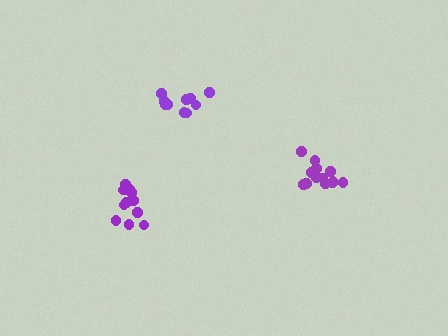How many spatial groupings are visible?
There are 3 spatial groupings.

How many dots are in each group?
Group 1: 12 dots, Group 2: 13 dots, Group 3: 10 dots (35 total).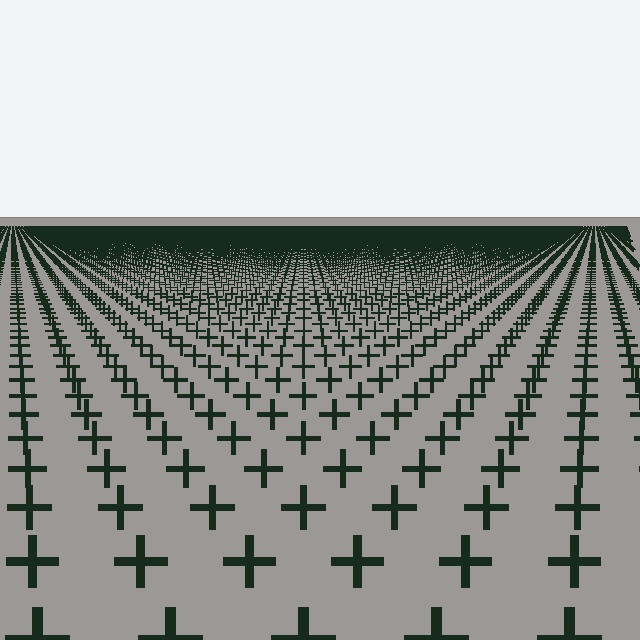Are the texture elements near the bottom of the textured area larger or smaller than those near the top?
Larger. Near the bottom, elements are closer to the viewer and appear at a bigger on-screen size.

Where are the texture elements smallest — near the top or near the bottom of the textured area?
Near the top.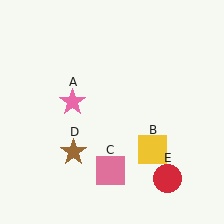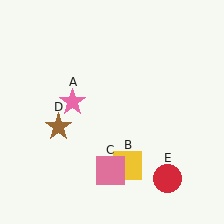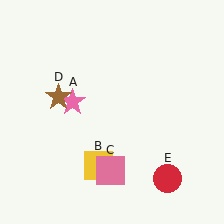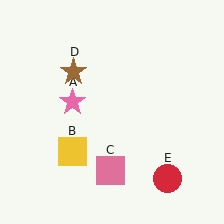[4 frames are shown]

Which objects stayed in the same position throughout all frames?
Pink star (object A) and pink square (object C) and red circle (object E) remained stationary.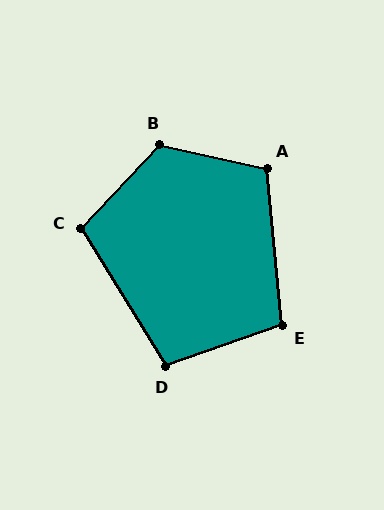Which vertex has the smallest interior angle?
D, at approximately 102 degrees.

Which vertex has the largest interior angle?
B, at approximately 121 degrees.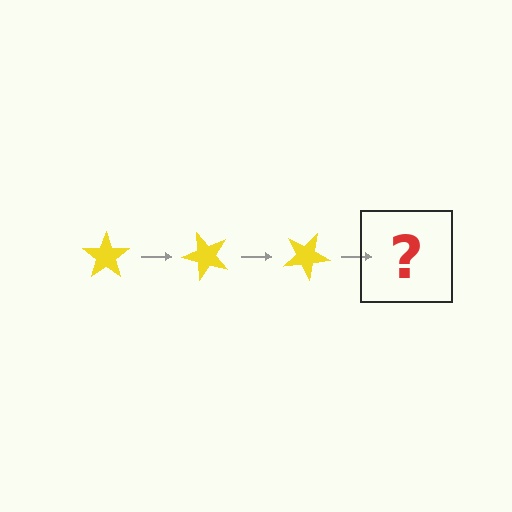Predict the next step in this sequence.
The next step is a yellow star rotated 150 degrees.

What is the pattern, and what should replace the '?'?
The pattern is that the star rotates 50 degrees each step. The '?' should be a yellow star rotated 150 degrees.